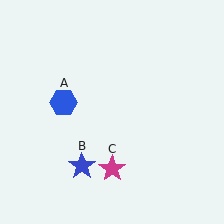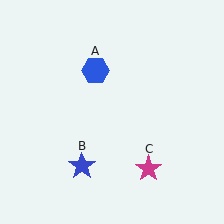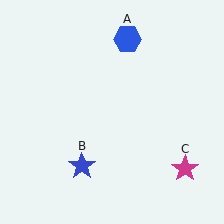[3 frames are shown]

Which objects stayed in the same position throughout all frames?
Blue star (object B) remained stationary.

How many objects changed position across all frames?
2 objects changed position: blue hexagon (object A), magenta star (object C).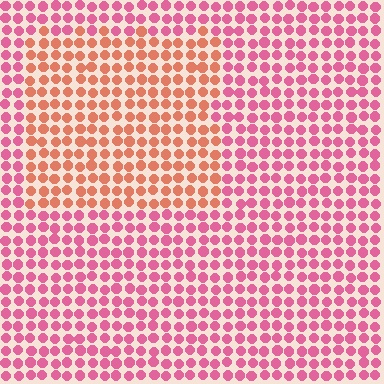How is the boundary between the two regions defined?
The boundary is defined purely by a slight shift in hue (about 38 degrees). Spacing, size, and orientation are identical on both sides.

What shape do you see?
I see a rectangle.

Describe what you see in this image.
The image is filled with small pink elements in a uniform arrangement. A rectangle-shaped region is visible where the elements are tinted to a slightly different hue, forming a subtle color boundary.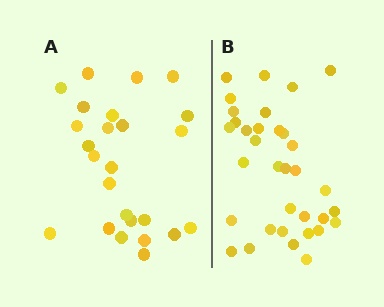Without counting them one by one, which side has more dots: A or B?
Region B (the right region) has more dots.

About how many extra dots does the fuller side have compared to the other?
Region B has roughly 8 or so more dots than region A.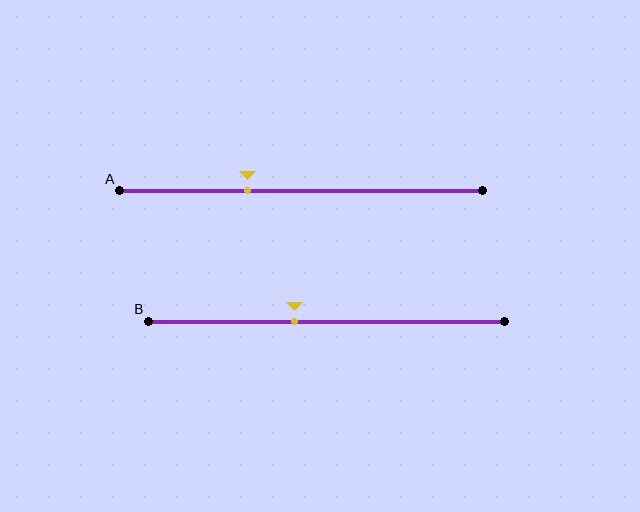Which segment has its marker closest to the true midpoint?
Segment B has its marker closest to the true midpoint.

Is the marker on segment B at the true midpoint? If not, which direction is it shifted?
No, the marker on segment B is shifted to the left by about 9% of the segment length.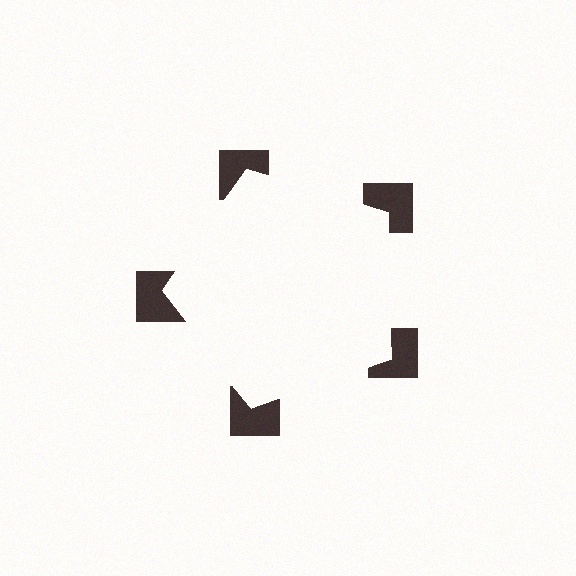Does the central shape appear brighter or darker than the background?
It typically appears slightly brighter than the background, even though no actual brightness change is drawn.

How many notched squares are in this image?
There are 5 — one at each vertex of the illusory pentagon.